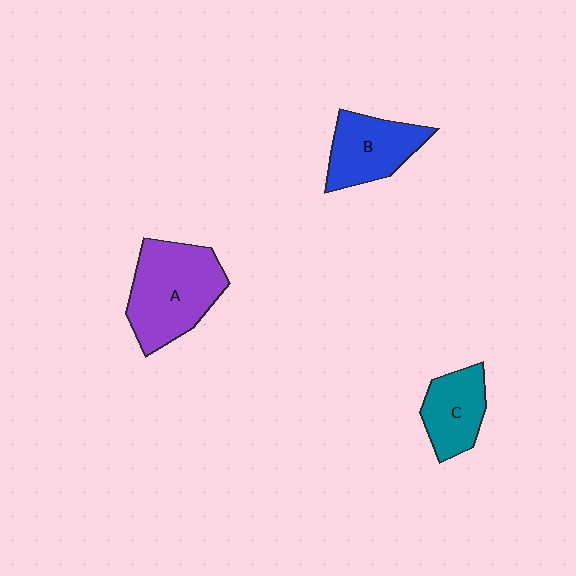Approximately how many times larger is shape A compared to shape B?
Approximately 1.4 times.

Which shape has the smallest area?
Shape C (teal).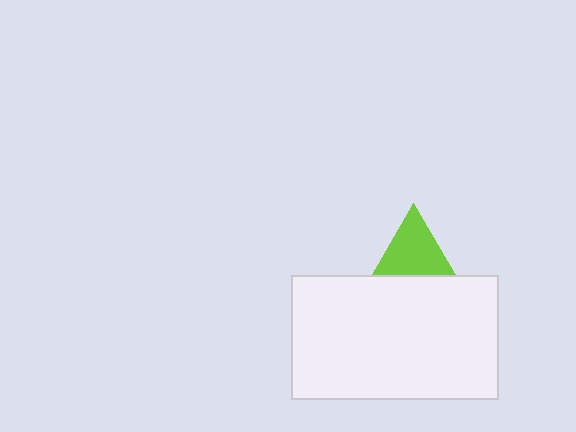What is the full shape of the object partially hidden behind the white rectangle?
The partially hidden object is a lime triangle.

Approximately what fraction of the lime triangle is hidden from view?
Roughly 33% of the lime triangle is hidden behind the white rectangle.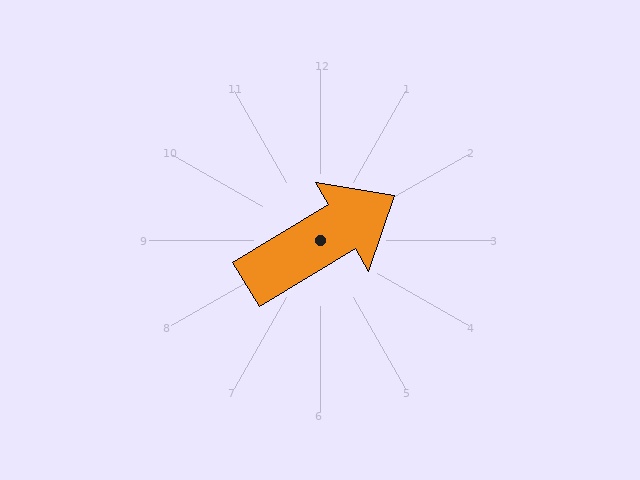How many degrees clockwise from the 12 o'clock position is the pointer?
Approximately 59 degrees.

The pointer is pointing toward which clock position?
Roughly 2 o'clock.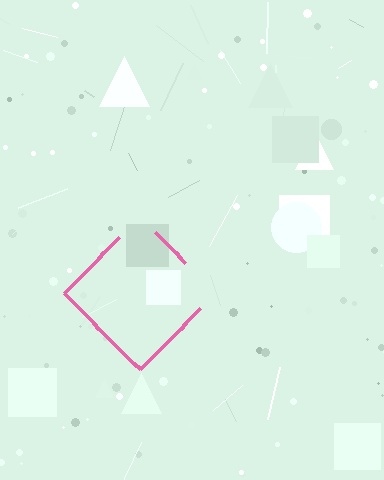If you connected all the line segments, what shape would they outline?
They would outline a diamond.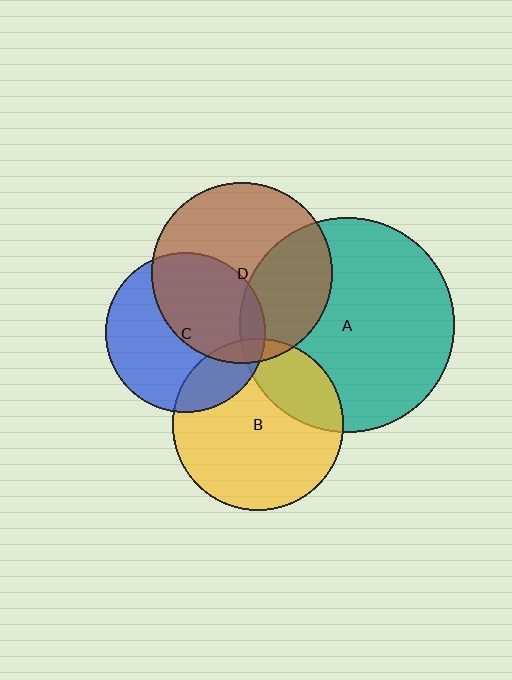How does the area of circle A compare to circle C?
Approximately 1.8 times.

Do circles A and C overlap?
Yes.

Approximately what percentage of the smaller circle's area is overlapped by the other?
Approximately 10%.